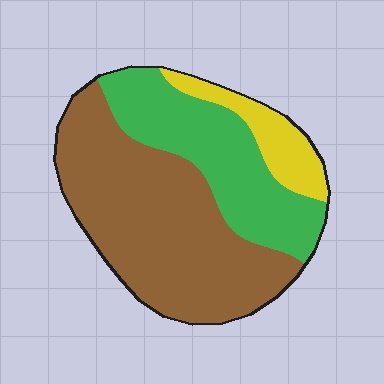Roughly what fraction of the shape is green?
Green covers about 30% of the shape.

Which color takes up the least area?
Yellow, at roughly 10%.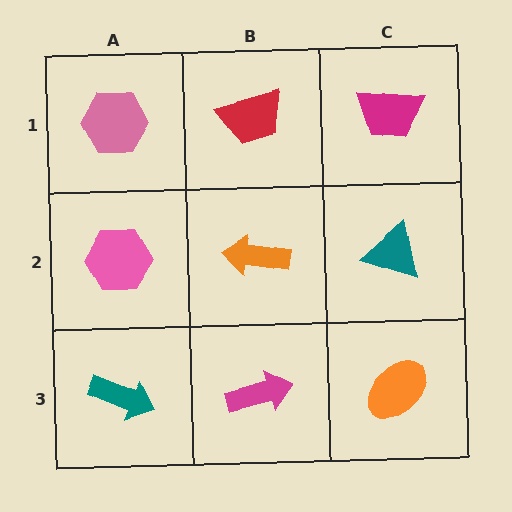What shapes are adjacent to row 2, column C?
A magenta trapezoid (row 1, column C), an orange ellipse (row 3, column C), an orange arrow (row 2, column B).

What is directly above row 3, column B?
An orange arrow.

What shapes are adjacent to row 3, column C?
A teal triangle (row 2, column C), a magenta arrow (row 3, column B).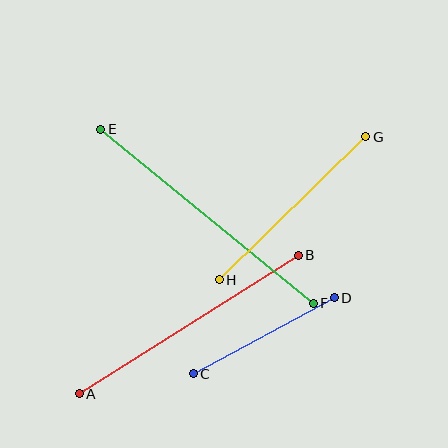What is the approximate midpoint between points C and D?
The midpoint is at approximately (264, 336) pixels.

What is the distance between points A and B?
The distance is approximately 259 pixels.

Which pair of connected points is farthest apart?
Points E and F are farthest apart.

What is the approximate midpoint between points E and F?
The midpoint is at approximately (207, 216) pixels.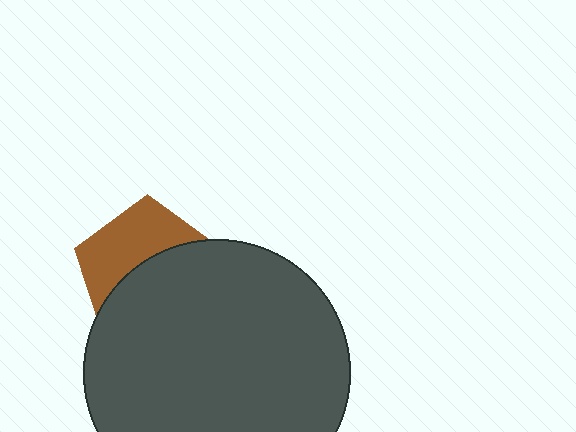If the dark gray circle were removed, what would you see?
You would see the complete brown pentagon.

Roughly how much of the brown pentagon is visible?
A small part of it is visible (roughly 43%).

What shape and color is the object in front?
The object in front is a dark gray circle.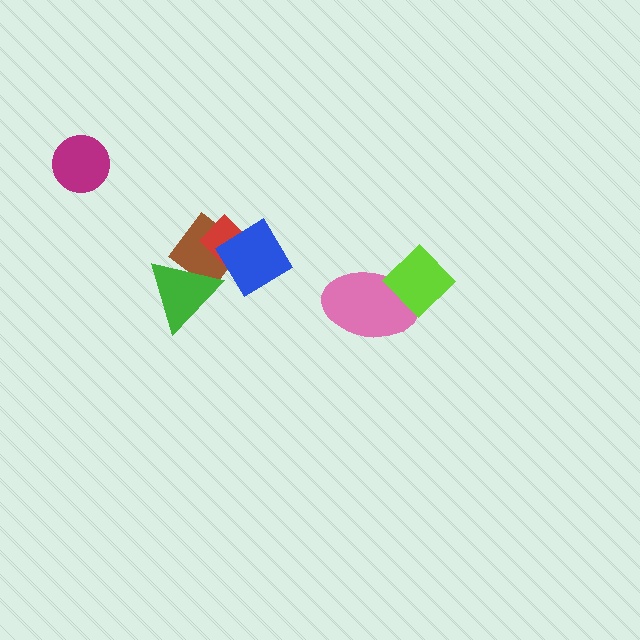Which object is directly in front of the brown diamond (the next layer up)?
The red diamond is directly in front of the brown diamond.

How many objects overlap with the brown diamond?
3 objects overlap with the brown diamond.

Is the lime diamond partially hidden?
No, no other shape covers it.